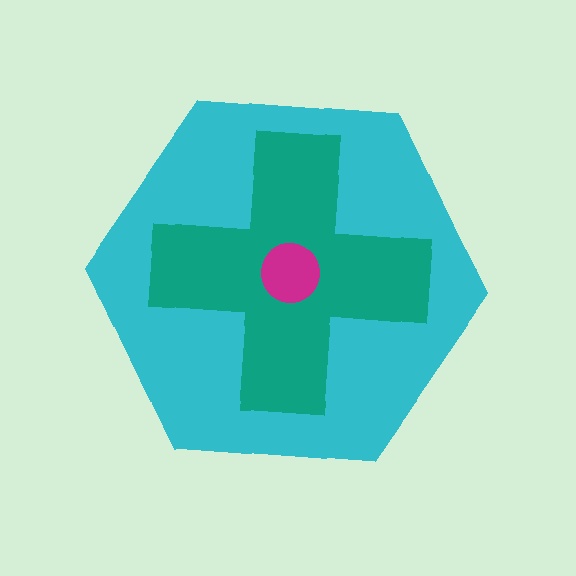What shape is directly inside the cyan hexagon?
The teal cross.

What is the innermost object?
The magenta circle.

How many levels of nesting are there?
3.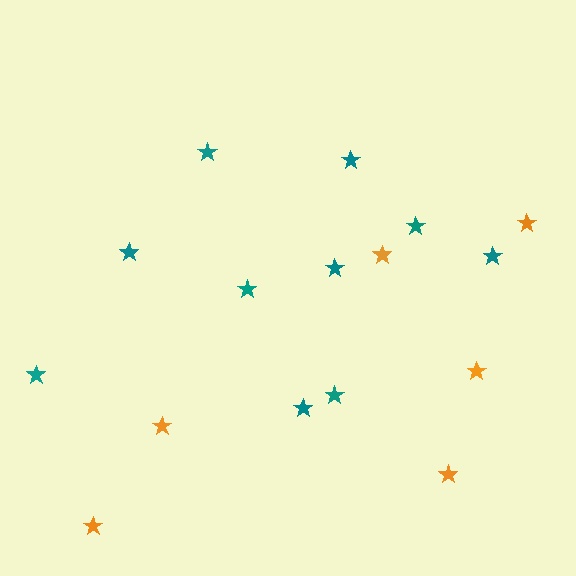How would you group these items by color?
There are 2 groups: one group of teal stars (10) and one group of orange stars (6).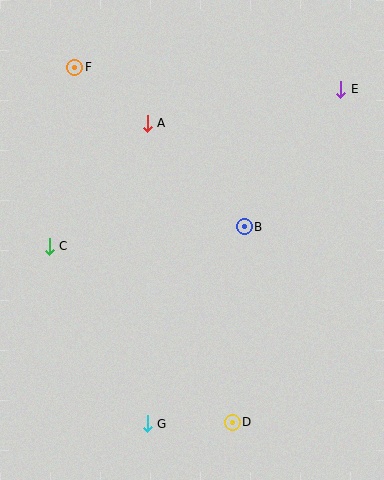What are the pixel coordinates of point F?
Point F is at (75, 67).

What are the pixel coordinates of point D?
Point D is at (232, 422).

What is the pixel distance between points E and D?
The distance between E and D is 350 pixels.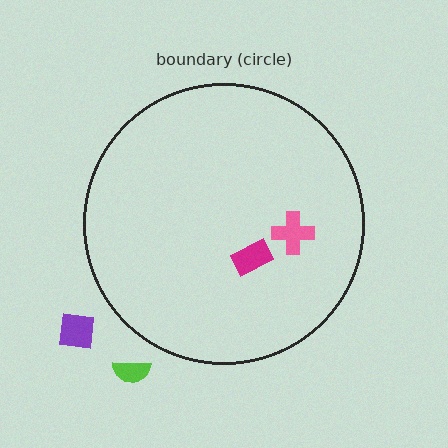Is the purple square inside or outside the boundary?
Outside.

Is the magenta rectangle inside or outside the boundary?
Inside.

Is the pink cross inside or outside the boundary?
Inside.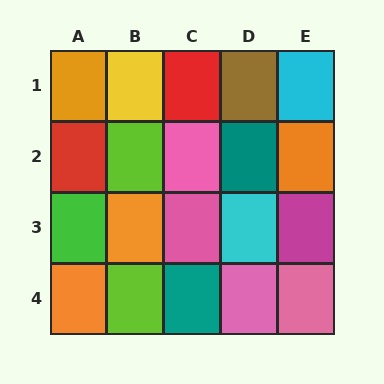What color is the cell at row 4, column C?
Teal.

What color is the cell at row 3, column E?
Magenta.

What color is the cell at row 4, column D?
Pink.